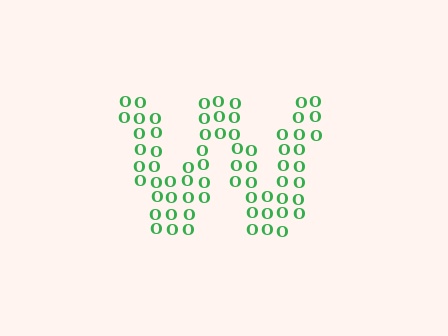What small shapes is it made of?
It is made of small letter O's.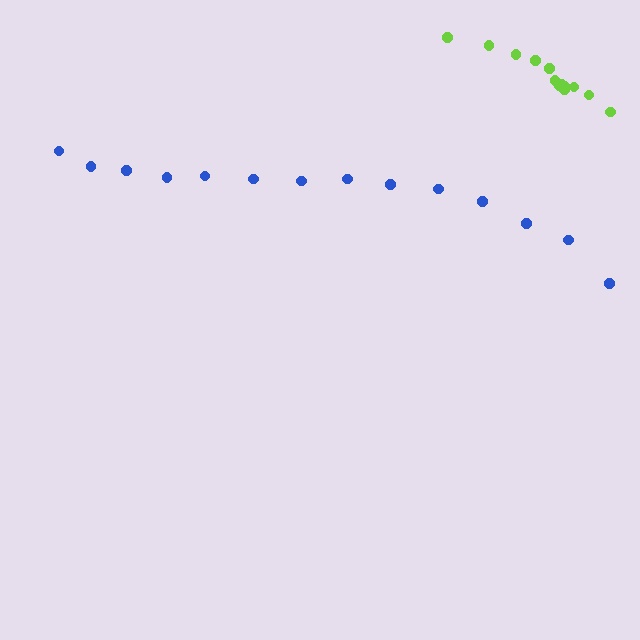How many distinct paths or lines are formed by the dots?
There are 2 distinct paths.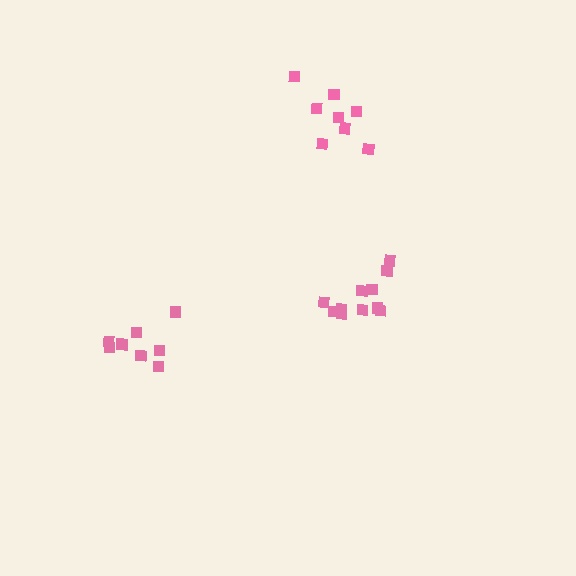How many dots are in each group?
Group 1: 8 dots, Group 2: 8 dots, Group 3: 11 dots (27 total).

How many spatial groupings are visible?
There are 3 spatial groupings.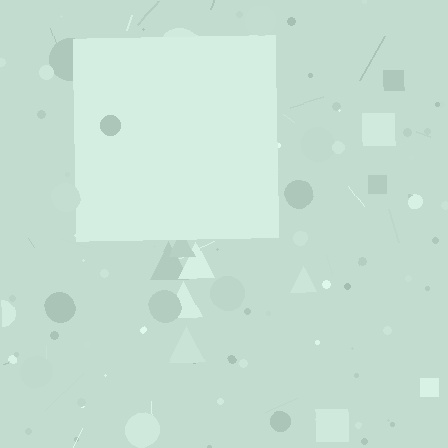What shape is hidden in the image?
A square is hidden in the image.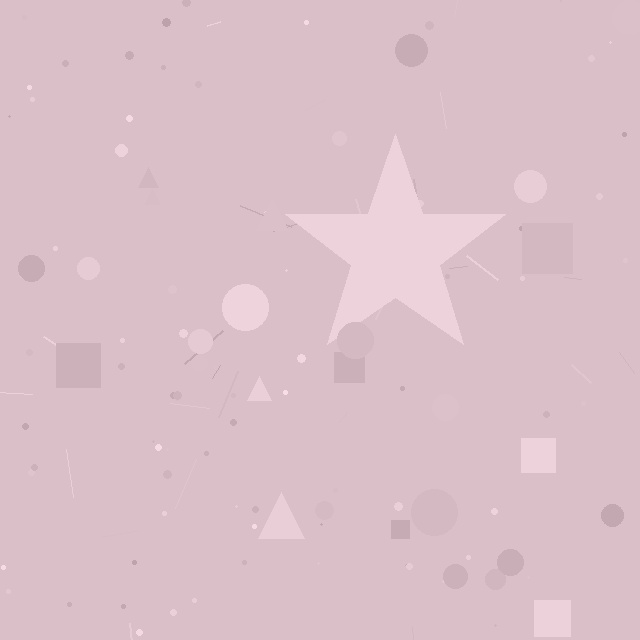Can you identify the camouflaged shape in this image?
The camouflaged shape is a star.